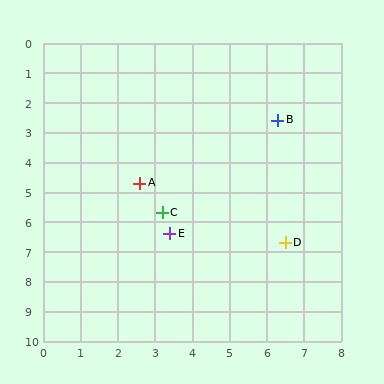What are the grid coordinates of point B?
Point B is at approximately (6.3, 2.6).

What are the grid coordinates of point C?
Point C is at approximately (3.2, 5.7).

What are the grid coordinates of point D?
Point D is at approximately (6.5, 6.7).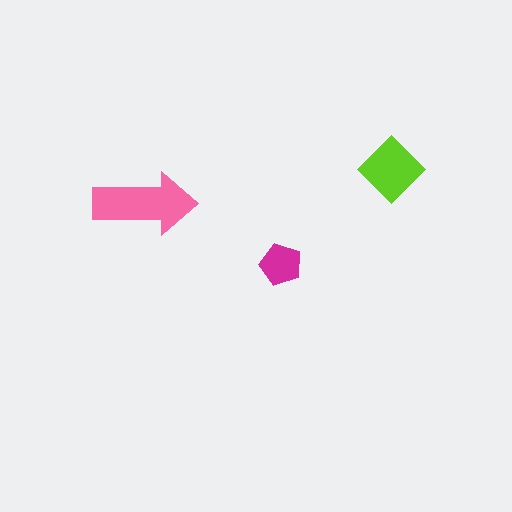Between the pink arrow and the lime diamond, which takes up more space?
The pink arrow.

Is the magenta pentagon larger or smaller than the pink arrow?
Smaller.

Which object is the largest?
The pink arrow.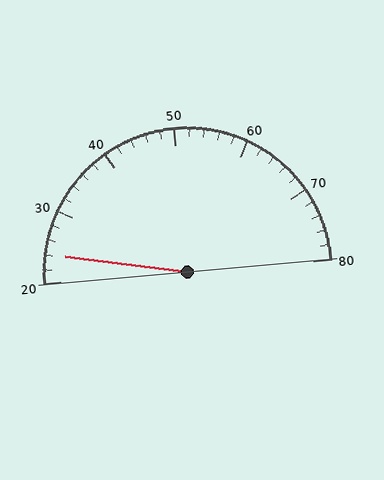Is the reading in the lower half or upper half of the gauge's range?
The reading is in the lower half of the range (20 to 80).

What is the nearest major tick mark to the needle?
The nearest major tick mark is 20.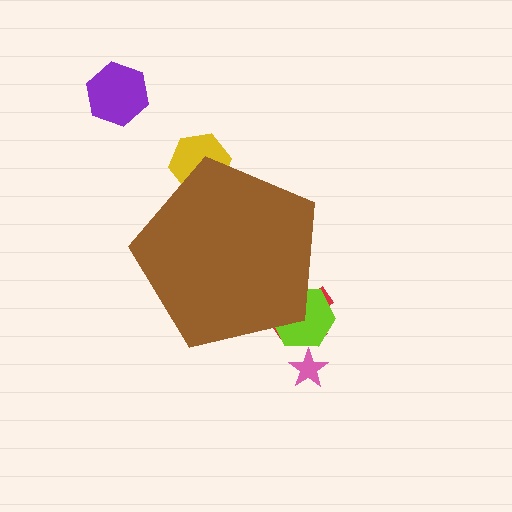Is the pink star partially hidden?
No, the pink star is fully visible.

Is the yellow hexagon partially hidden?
Yes, the yellow hexagon is partially hidden behind the brown pentagon.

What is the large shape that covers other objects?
A brown pentagon.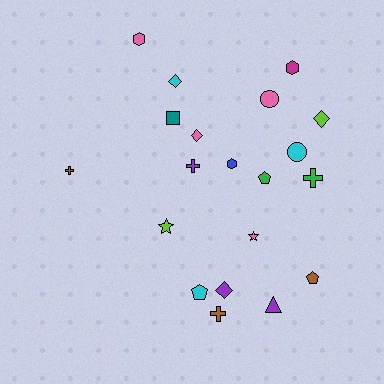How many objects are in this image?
There are 20 objects.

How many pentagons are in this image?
There are 3 pentagons.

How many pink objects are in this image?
There are 4 pink objects.